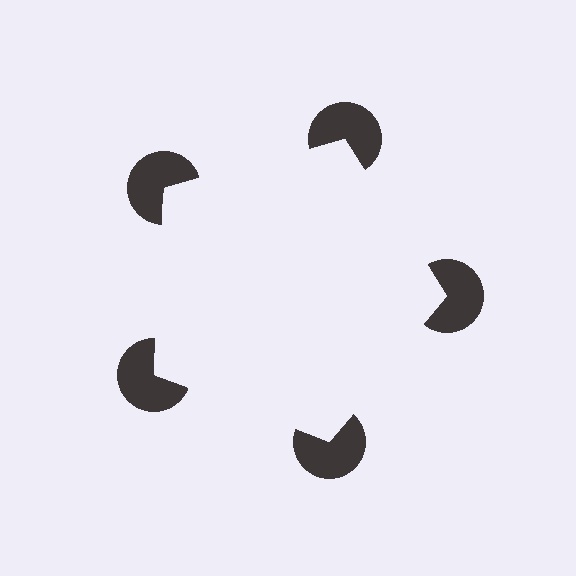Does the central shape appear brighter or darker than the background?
It typically appears slightly brighter than the background, even though no actual brightness change is drawn.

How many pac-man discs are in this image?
There are 5 — one at each vertex of the illusory pentagon.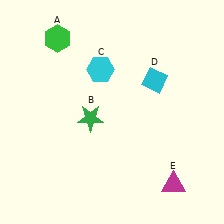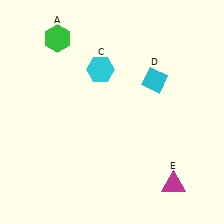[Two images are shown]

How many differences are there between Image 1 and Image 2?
There is 1 difference between the two images.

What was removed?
The green star (B) was removed in Image 2.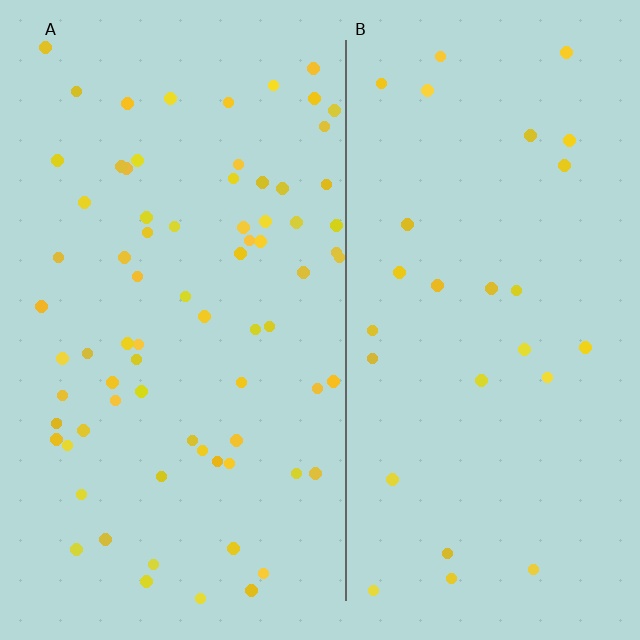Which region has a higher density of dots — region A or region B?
A (the left).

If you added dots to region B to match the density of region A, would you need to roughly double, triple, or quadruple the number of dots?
Approximately triple.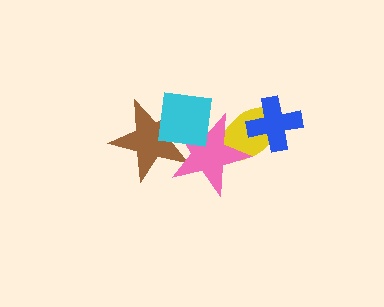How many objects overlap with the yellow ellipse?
2 objects overlap with the yellow ellipse.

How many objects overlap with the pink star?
3 objects overlap with the pink star.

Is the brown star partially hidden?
Yes, it is partially covered by another shape.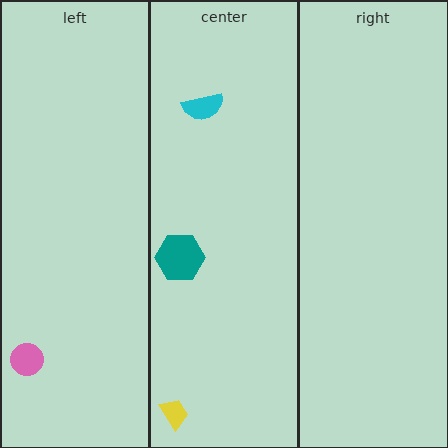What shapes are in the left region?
The pink circle.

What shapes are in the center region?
The teal hexagon, the yellow trapezoid, the cyan semicircle.